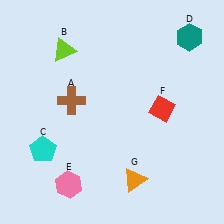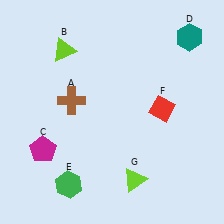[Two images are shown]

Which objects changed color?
C changed from cyan to magenta. E changed from pink to green. G changed from orange to lime.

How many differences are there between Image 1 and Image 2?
There are 3 differences between the two images.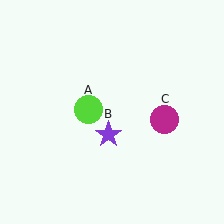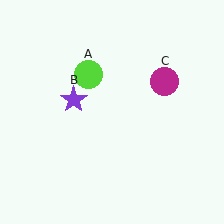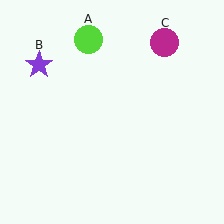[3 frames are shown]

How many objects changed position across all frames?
3 objects changed position: lime circle (object A), purple star (object B), magenta circle (object C).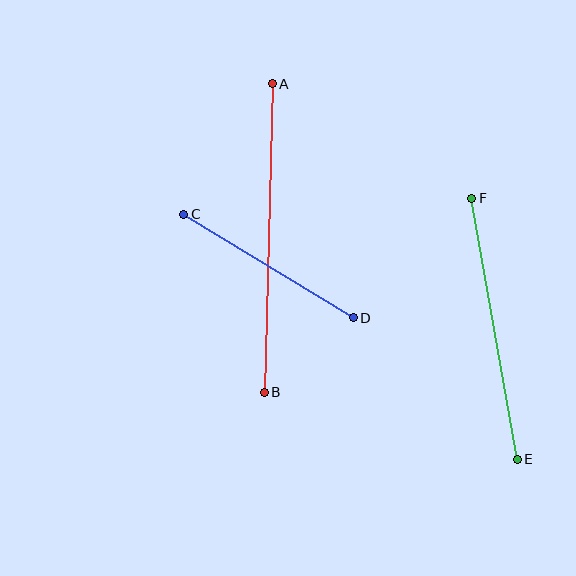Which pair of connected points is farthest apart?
Points A and B are farthest apart.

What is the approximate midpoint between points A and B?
The midpoint is at approximately (268, 238) pixels.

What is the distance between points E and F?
The distance is approximately 265 pixels.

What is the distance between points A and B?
The distance is approximately 309 pixels.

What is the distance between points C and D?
The distance is approximately 199 pixels.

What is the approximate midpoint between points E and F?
The midpoint is at approximately (494, 329) pixels.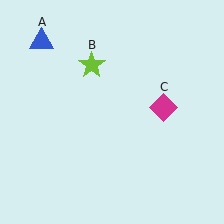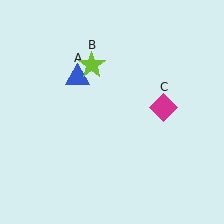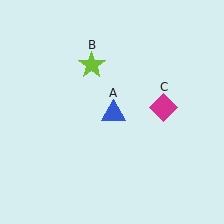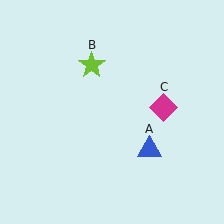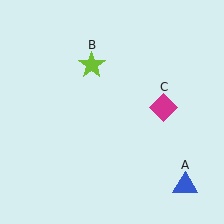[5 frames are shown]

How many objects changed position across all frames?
1 object changed position: blue triangle (object A).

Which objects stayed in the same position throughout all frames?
Lime star (object B) and magenta diamond (object C) remained stationary.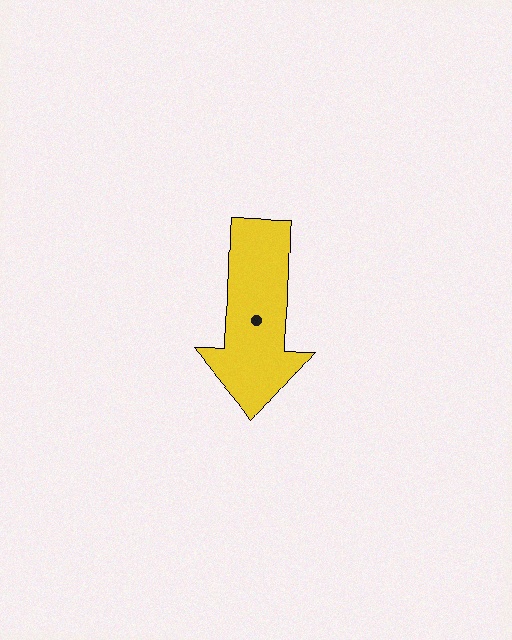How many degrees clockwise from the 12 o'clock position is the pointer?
Approximately 181 degrees.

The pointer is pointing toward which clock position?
Roughly 6 o'clock.